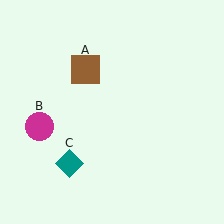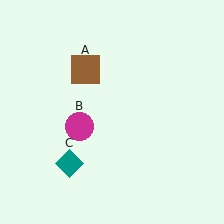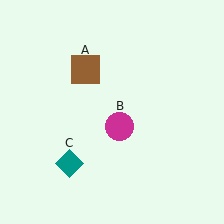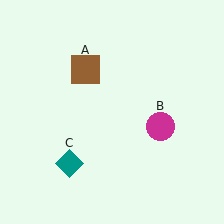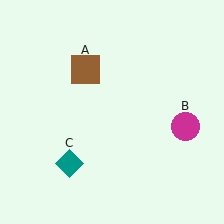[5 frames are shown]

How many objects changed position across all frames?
1 object changed position: magenta circle (object B).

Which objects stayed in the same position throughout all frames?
Brown square (object A) and teal diamond (object C) remained stationary.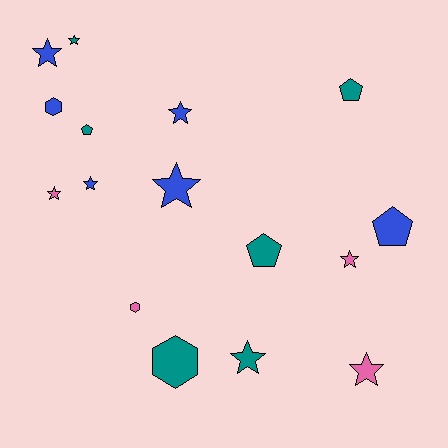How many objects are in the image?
There are 16 objects.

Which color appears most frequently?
Blue, with 6 objects.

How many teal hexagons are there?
There is 1 teal hexagon.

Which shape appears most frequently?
Star, with 9 objects.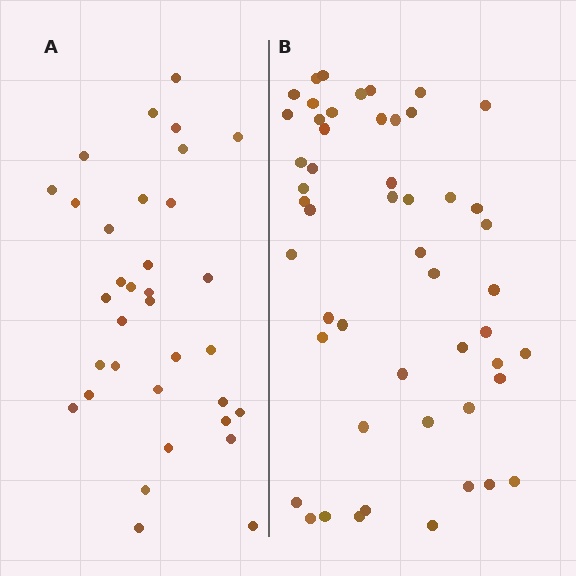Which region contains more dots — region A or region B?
Region B (the right region) has more dots.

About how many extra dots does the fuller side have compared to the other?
Region B has approximately 15 more dots than region A.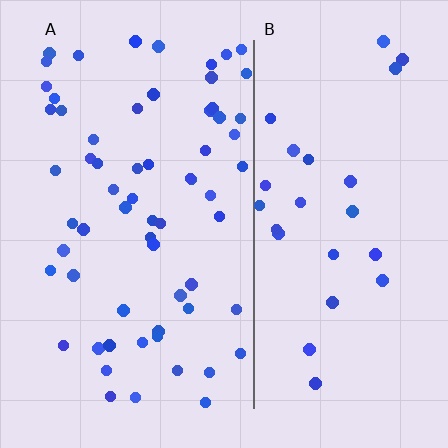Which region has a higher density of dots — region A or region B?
A (the left).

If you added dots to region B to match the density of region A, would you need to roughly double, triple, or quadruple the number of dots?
Approximately double.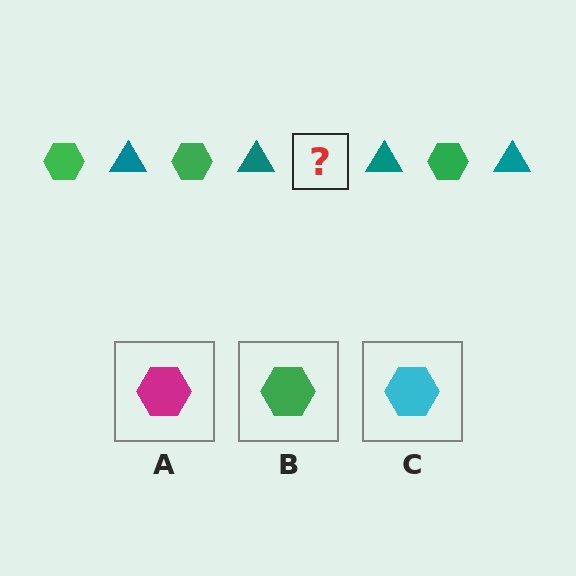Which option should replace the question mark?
Option B.